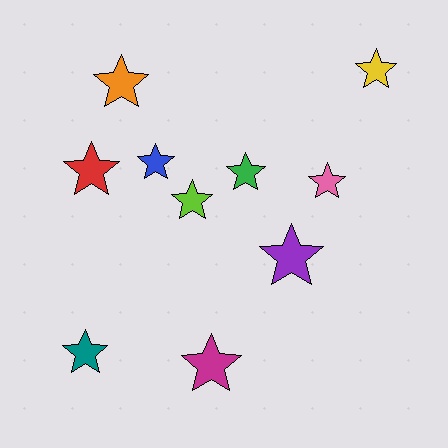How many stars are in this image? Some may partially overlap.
There are 10 stars.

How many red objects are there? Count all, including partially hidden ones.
There is 1 red object.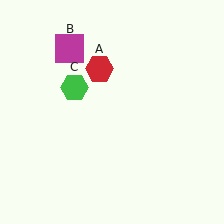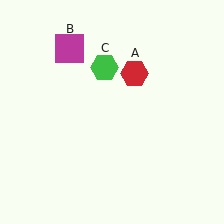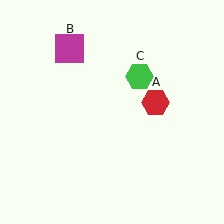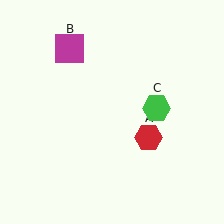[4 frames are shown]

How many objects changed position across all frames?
2 objects changed position: red hexagon (object A), green hexagon (object C).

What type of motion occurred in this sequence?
The red hexagon (object A), green hexagon (object C) rotated clockwise around the center of the scene.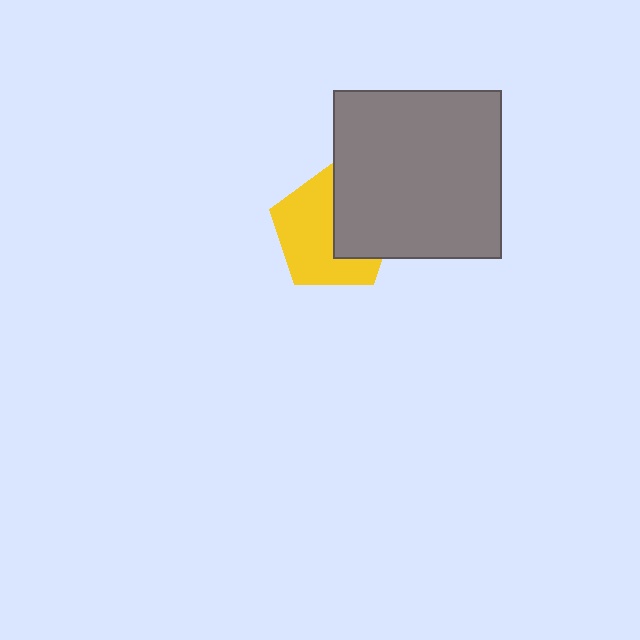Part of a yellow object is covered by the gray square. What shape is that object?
It is a pentagon.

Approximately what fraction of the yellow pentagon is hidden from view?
Roughly 40% of the yellow pentagon is hidden behind the gray square.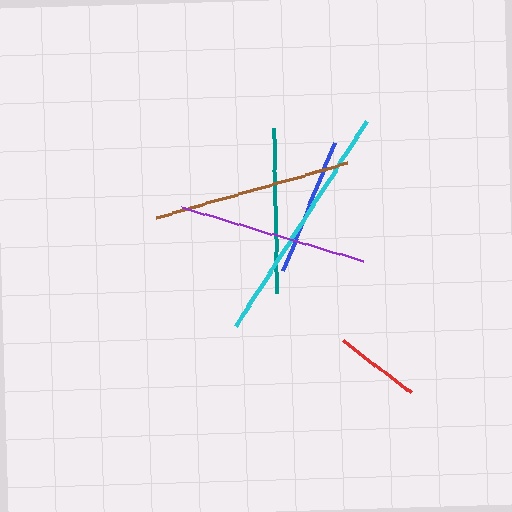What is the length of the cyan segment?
The cyan segment is approximately 244 pixels long.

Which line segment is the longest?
The cyan line is the longest at approximately 244 pixels.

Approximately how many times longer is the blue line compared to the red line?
The blue line is approximately 1.6 times the length of the red line.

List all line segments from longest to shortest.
From longest to shortest: cyan, brown, purple, teal, blue, red.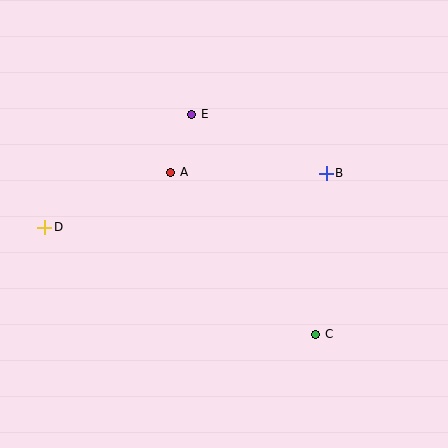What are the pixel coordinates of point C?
Point C is at (316, 334).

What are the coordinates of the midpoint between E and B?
The midpoint between E and B is at (259, 144).